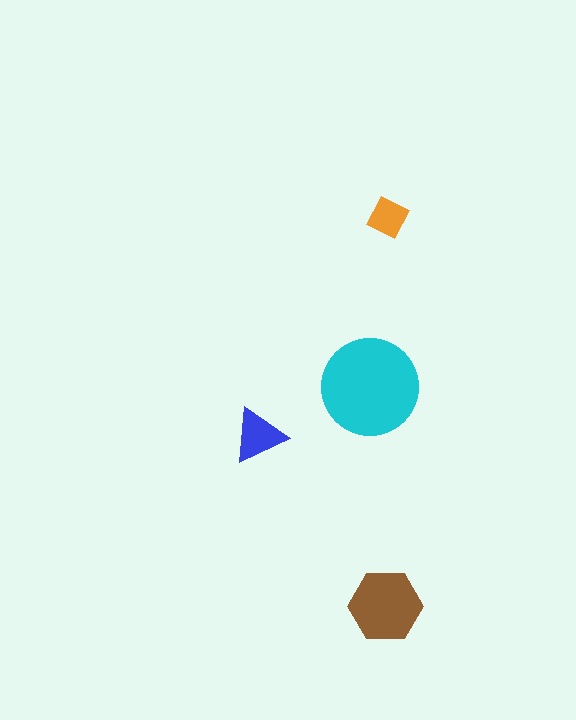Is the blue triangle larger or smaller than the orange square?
Larger.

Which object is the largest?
The cyan circle.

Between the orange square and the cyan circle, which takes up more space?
The cyan circle.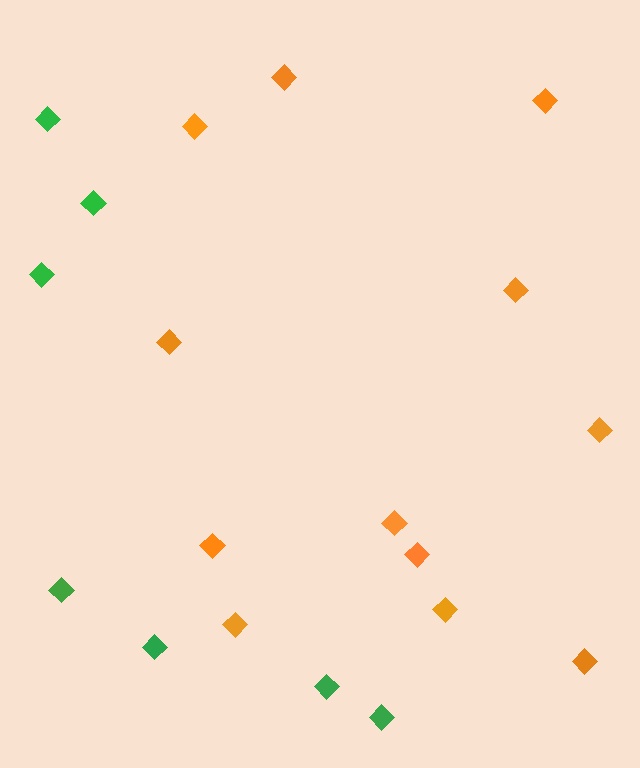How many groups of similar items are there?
There are 2 groups: one group of orange diamonds (12) and one group of green diamonds (7).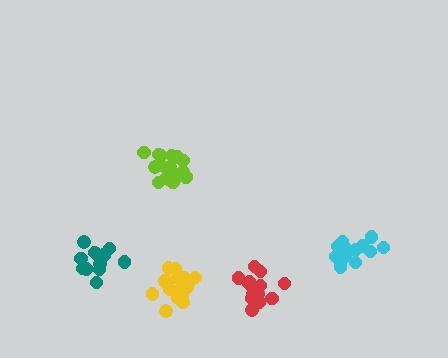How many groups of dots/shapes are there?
There are 5 groups.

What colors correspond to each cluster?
The clusters are colored: lime, teal, cyan, red, yellow.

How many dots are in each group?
Group 1: 20 dots, Group 2: 15 dots, Group 3: 16 dots, Group 4: 15 dots, Group 5: 19 dots (85 total).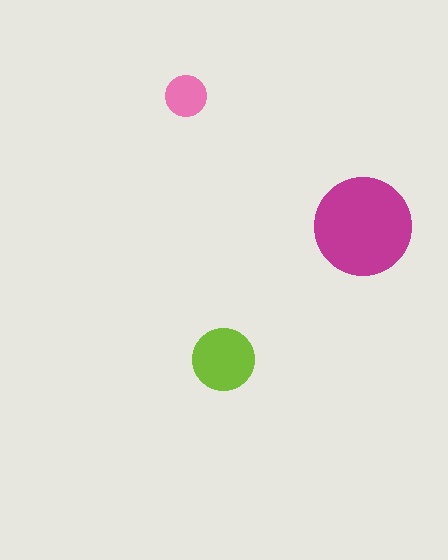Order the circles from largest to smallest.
the magenta one, the lime one, the pink one.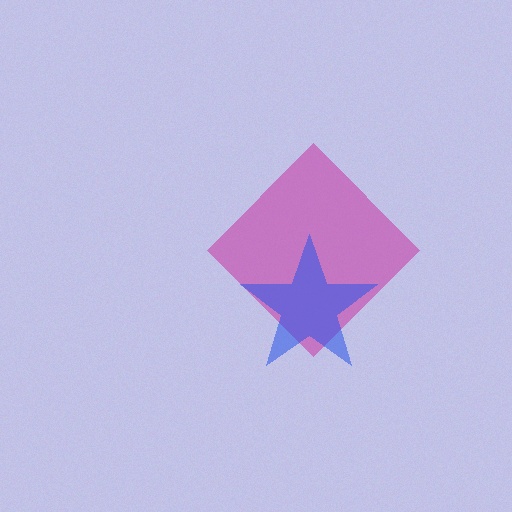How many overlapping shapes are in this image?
There are 2 overlapping shapes in the image.